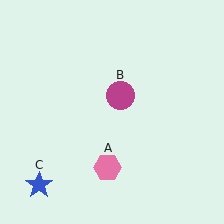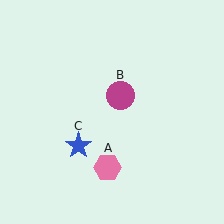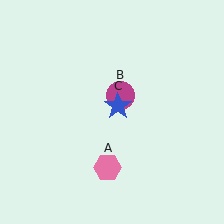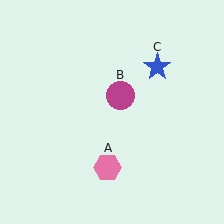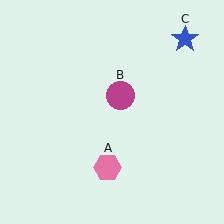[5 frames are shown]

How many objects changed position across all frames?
1 object changed position: blue star (object C).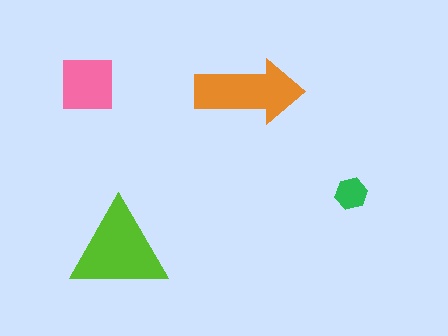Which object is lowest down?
The lime triangle is bottommost.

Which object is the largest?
The lime triangle.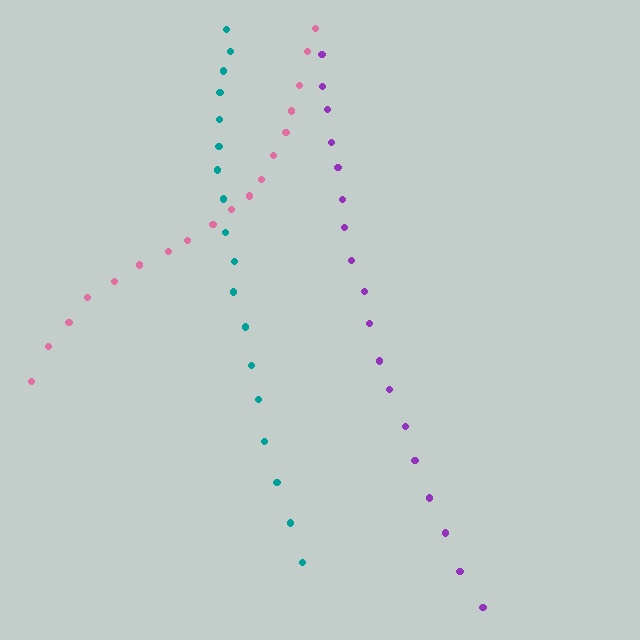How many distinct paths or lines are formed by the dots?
There are 3 distinct paths.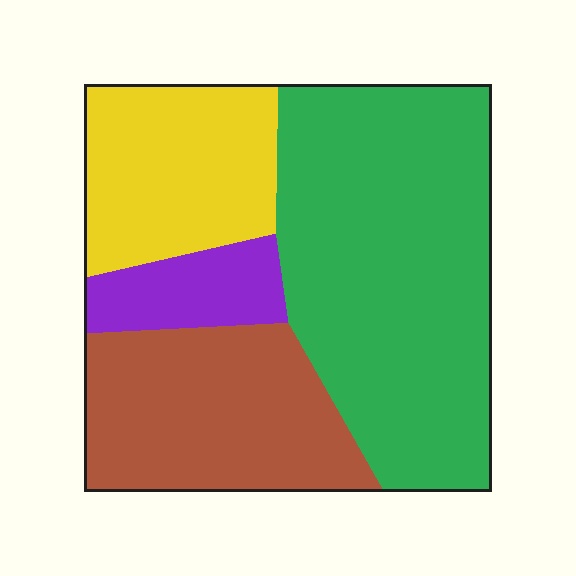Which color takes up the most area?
Green, at roughly 45%.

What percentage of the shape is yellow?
Yellow covers 20% of the shape.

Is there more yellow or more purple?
Yellow.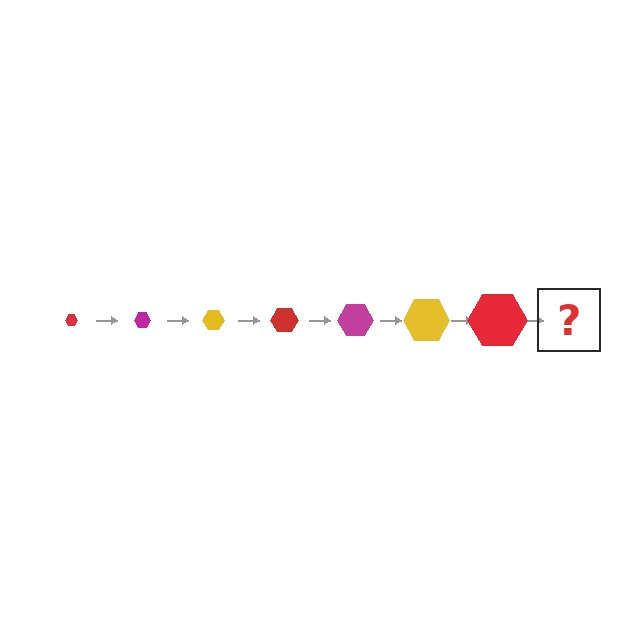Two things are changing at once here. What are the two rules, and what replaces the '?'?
The two rules are that the hexagon grows larger each step and the color cycles through red, magenta, and yellow. The '?' should be a magenta hexagon, larger than the previous one.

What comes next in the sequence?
The next element should be a magenta hexagon, larger than the previous one.